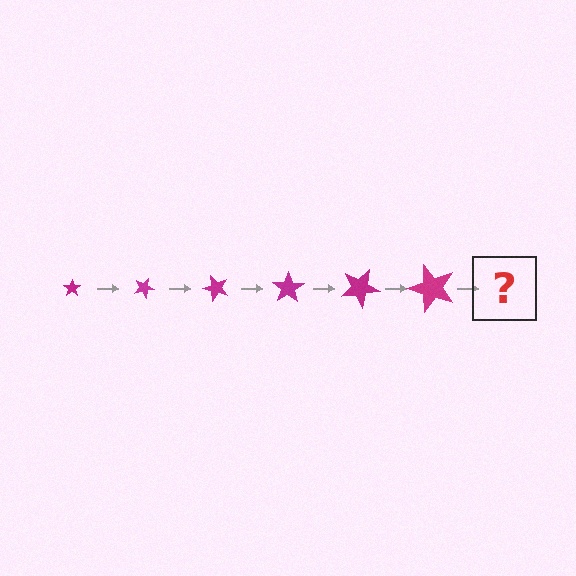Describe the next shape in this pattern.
It should be a star, larger than the previous one and rotated 150 degrees from the start.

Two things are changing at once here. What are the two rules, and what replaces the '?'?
The two rules are that the star grows larger each step and it rotates 25 degrees each step. The '?' should be a star, larger than the previous one and rotated 150 degrees from the start.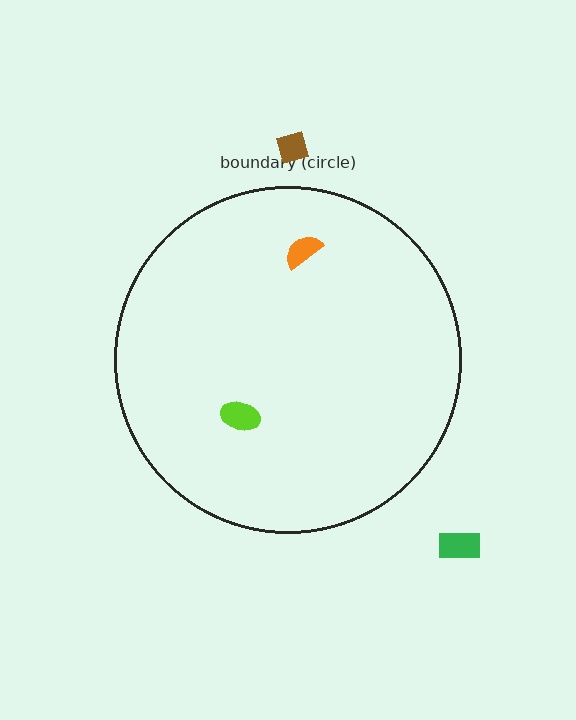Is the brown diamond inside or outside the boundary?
Outside.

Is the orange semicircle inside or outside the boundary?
Inside.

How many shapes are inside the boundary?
2 inside, 2 outside.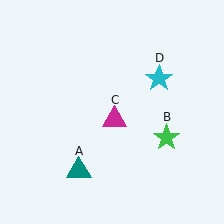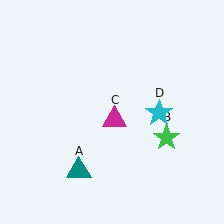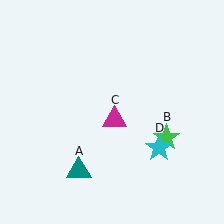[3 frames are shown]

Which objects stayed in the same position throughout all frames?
Teal triangle (object A) and green star (object B) and magenta triangle (object C) remained stationary.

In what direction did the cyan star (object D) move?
The cyan star (object D) moved down.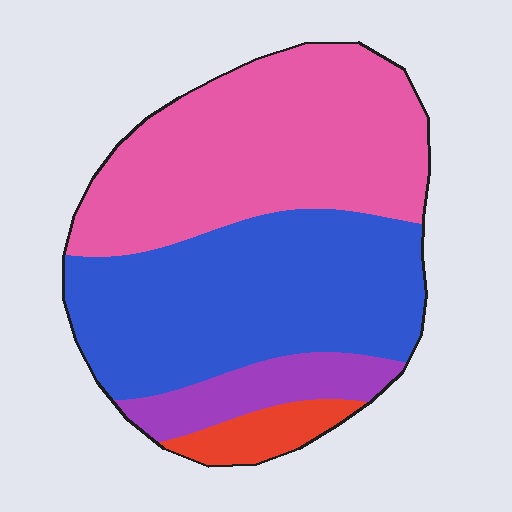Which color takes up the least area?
Red, at roughly 5%.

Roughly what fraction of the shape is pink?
Pink takes up about two fifths (2/5) of the shape.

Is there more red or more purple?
Purple.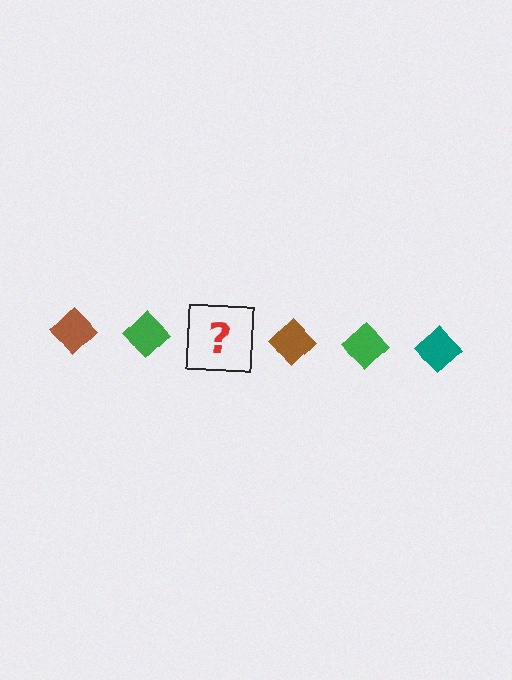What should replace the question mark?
The question mark should be replaced with a teal diamond.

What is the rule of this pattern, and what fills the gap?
The rule is that the pattern cycles through brown, green, teal diamonds. The gap should be filled with a teal diamond.